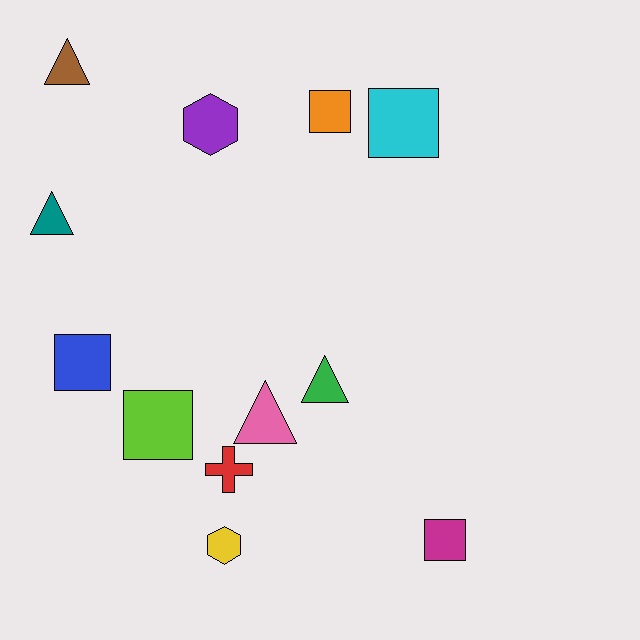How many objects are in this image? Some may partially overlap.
There are 12 objects.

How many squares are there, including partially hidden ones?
There are 5 squares.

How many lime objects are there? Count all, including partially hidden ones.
There is 1 lime object.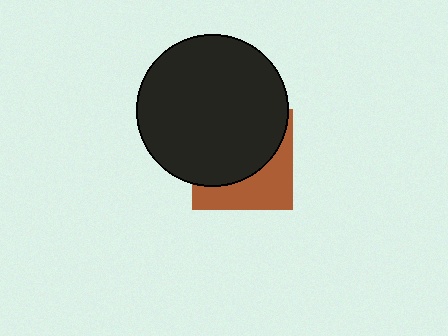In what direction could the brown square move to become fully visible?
The brown square could move down. That would shift it out from behind the black circle entirely.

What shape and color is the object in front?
The object in front is a black circle.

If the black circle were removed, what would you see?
You would see the complete brown square.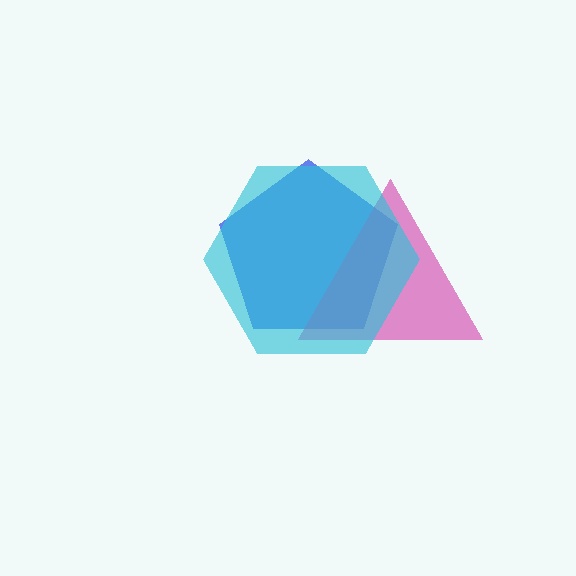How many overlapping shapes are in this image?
There are 3 overlapping shapes in the image.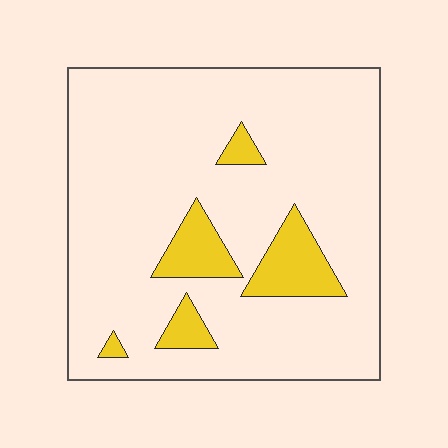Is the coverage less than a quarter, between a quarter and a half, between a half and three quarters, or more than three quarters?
Less than a quarter.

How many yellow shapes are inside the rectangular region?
5.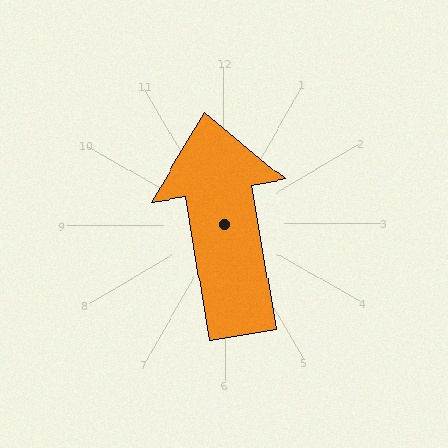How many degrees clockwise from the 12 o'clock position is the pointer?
Approximately 351 degrees.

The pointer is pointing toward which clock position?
Roughly 12 o'clock.